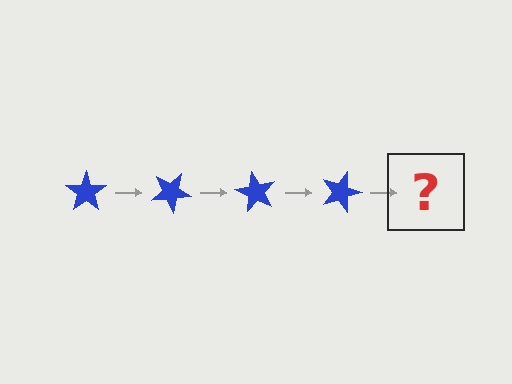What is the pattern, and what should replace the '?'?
The pattern is that the star rotates 30 degrees each step. The '?' should be a blue star rotated 120 degrees.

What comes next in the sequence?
The next element should be a blue star rotated 120 degrees.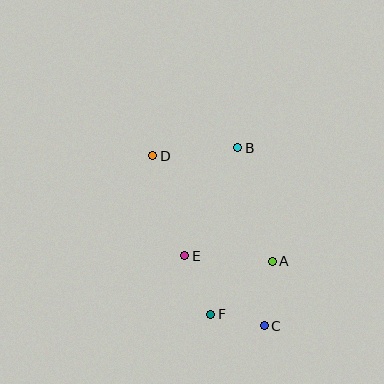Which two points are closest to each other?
Points C and F are closest to each other.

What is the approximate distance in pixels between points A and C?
The distance between A and C is approximately 65 pixels.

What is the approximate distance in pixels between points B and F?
The distance between B and F is approximately 169 pixels.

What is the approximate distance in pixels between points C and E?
The distance between C and E is approximately 106 pixels.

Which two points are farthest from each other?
Points C and D are farthest from each other.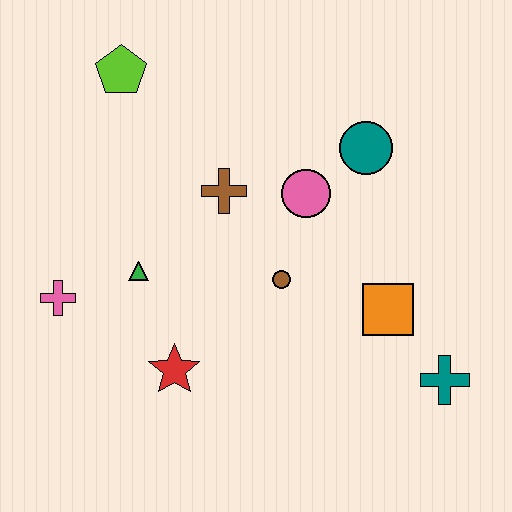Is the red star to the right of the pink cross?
Yes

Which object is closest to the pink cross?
The green triangle is closest to the pink cross.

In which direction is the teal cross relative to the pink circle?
The teal cross is below the pink circle.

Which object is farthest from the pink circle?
The pink cross is farthest from the pink circle.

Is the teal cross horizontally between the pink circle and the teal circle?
No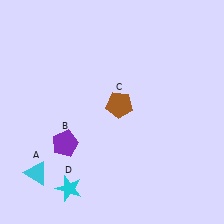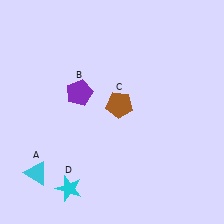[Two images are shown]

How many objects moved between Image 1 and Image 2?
1 object moved between the two images.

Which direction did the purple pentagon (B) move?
The purple pentagon (B) moved up.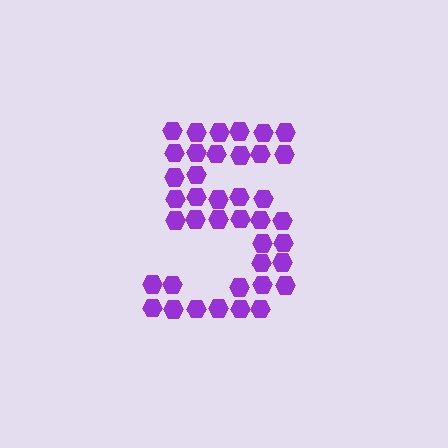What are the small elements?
The small elements are hexagons.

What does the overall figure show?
The overall figure shows the digit 5.